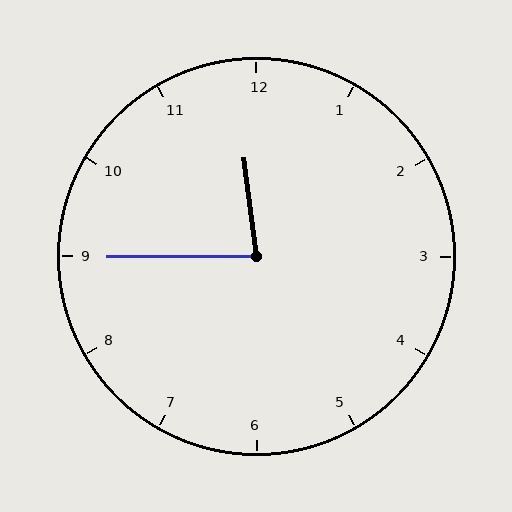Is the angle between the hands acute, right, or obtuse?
It is acute.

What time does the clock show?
11:45.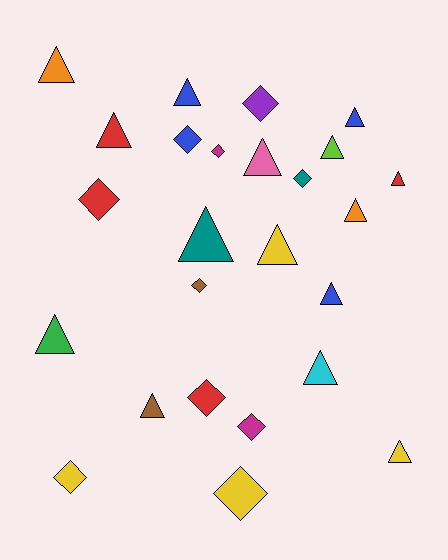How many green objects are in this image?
There is 1 green object.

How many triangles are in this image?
There are 15 triangles.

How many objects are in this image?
There are 25 objects.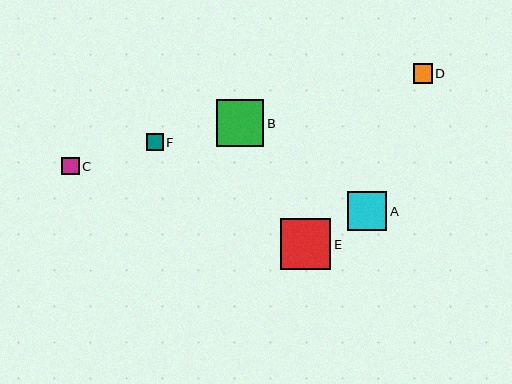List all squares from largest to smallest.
From largest to smallest: E, B, A, D, C, F.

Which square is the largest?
Square E is the largest with a size of approximately 50 pixels.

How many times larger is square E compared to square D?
Square E is approximately 2.6 times the size of square D.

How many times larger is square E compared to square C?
Square E is approximately 2.9 times the size of square C.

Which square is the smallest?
Square F is the smallest with a size of approximately 16 pixels.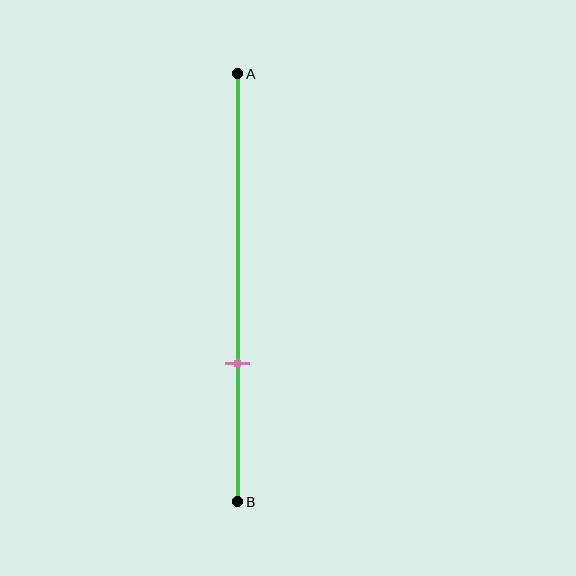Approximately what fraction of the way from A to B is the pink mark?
The pink mark is approximately 70% of the way from A to B.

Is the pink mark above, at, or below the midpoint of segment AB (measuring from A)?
The pink mark is below the midpoint of segment AB.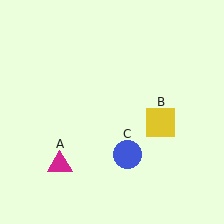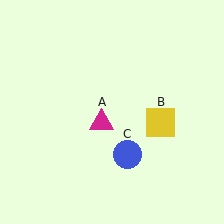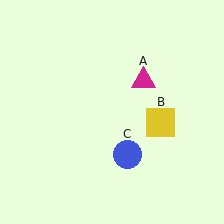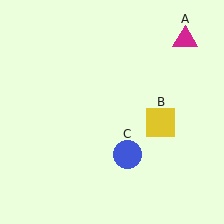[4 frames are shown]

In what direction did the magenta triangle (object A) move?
The magenta triangle (object A) moved up and to the right.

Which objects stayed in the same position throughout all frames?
Yellow square (object B) and blue circle (object C) remained stationary.